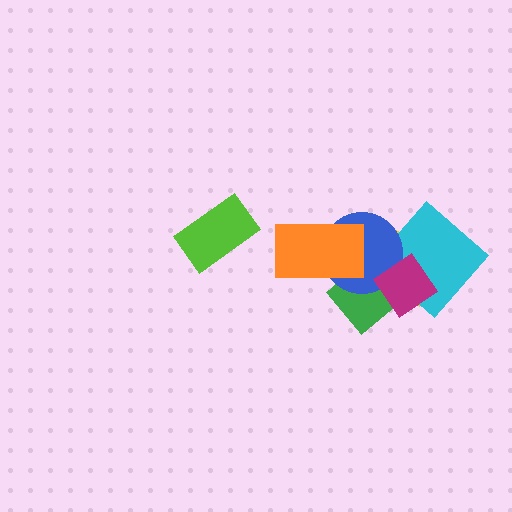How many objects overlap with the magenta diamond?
4 objects overlap with the magenta diamond.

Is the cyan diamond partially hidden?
Yes, it is partially covered by another shape.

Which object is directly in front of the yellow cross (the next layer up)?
The green diamond is directly in front of the yellow cross.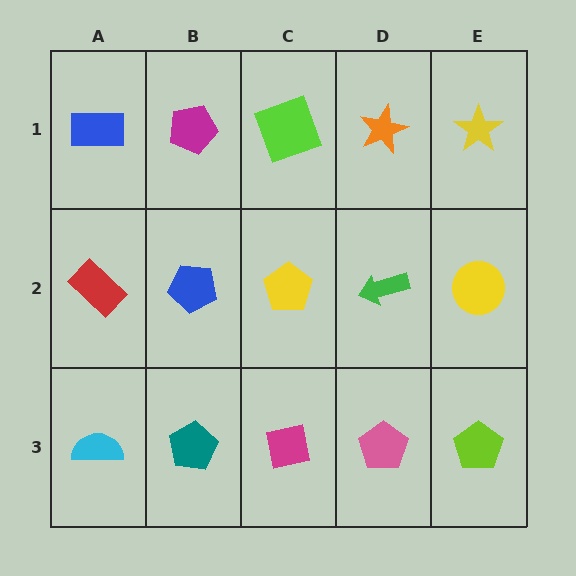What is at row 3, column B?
A teal pentagon.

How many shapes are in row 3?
5 shapes.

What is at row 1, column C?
A lime square.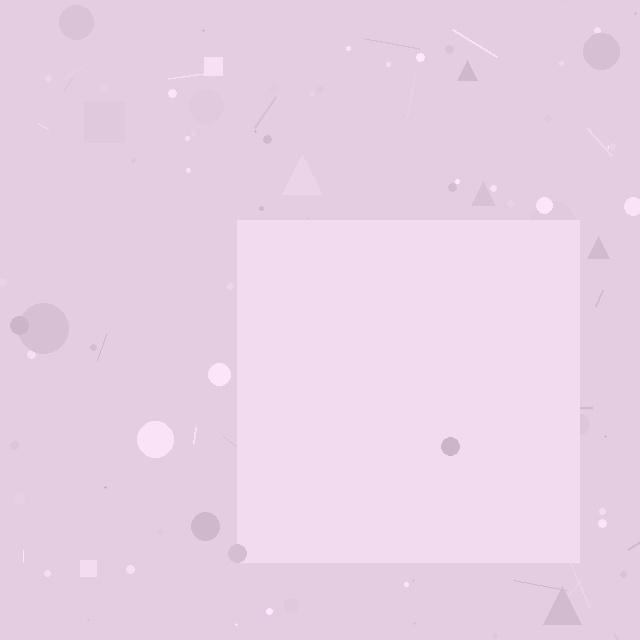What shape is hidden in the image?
A square is hidden in the image.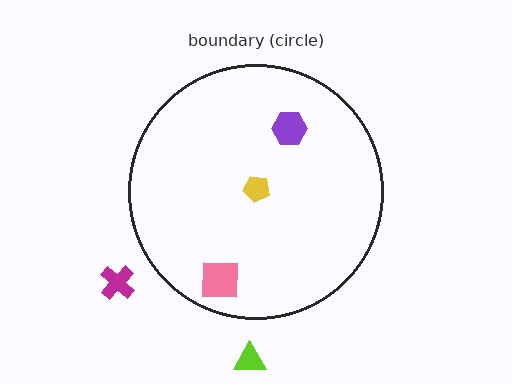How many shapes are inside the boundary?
3 inside, 2 outside.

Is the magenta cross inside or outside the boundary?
Outside.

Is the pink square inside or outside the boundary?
Inside.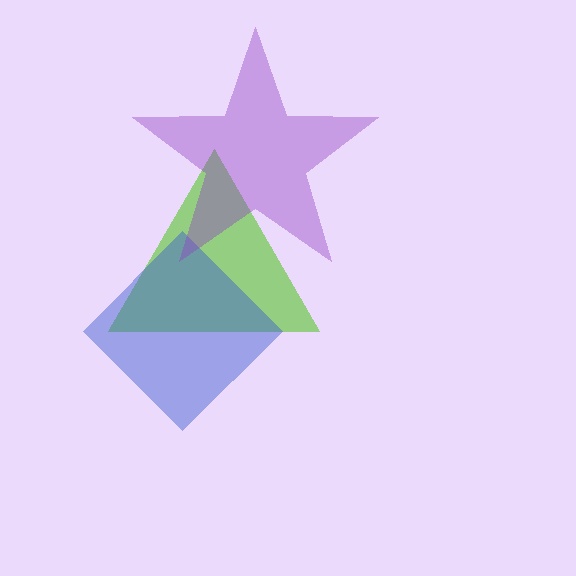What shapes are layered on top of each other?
The layered shapes are: a lime triangle, a blue diamond, a purple star.